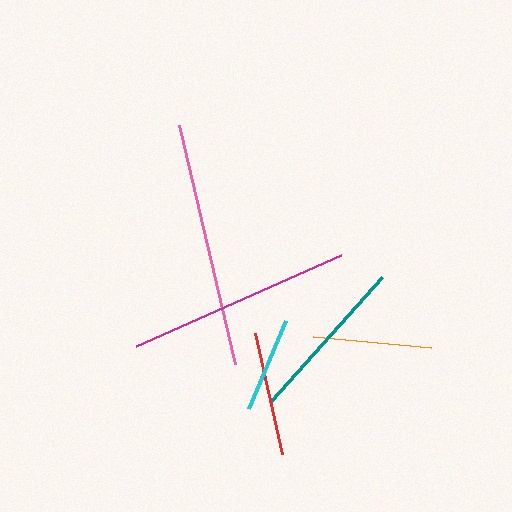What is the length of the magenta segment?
The magenta segment is approximately 225 pixels long.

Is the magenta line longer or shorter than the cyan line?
The magenta line is longer than the cyan line.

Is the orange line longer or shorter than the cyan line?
The orange line is longer than the cyan line.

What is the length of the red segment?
The red segment is approximately 124 pixels long.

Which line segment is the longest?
The pink line is the longest at approximately 246 pixels.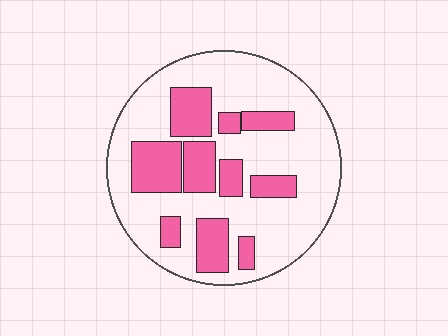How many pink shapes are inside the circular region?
10.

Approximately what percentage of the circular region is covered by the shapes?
Approximately 30%.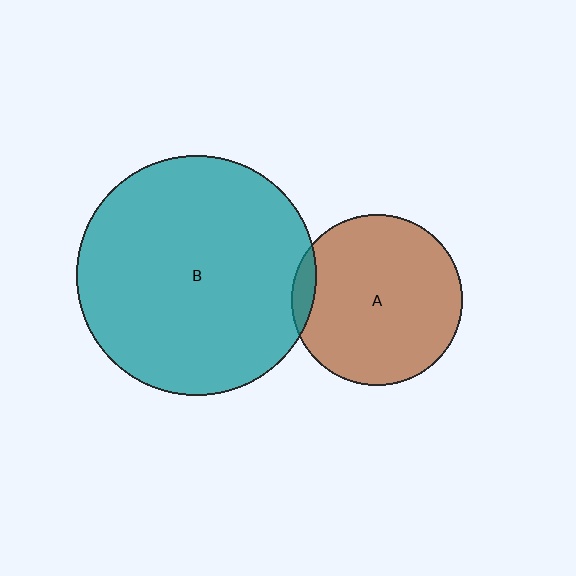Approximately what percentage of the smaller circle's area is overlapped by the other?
Approximately 5%.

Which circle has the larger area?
Circle B (teal).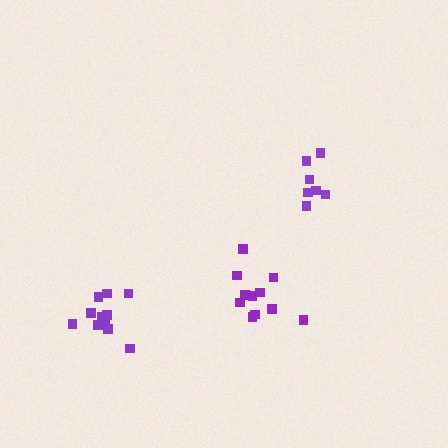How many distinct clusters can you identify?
There are 3 distinct clusters.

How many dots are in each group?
Group 1: 11 dots, Group 2: 11 dots, Group 3: 7 dots (29 total).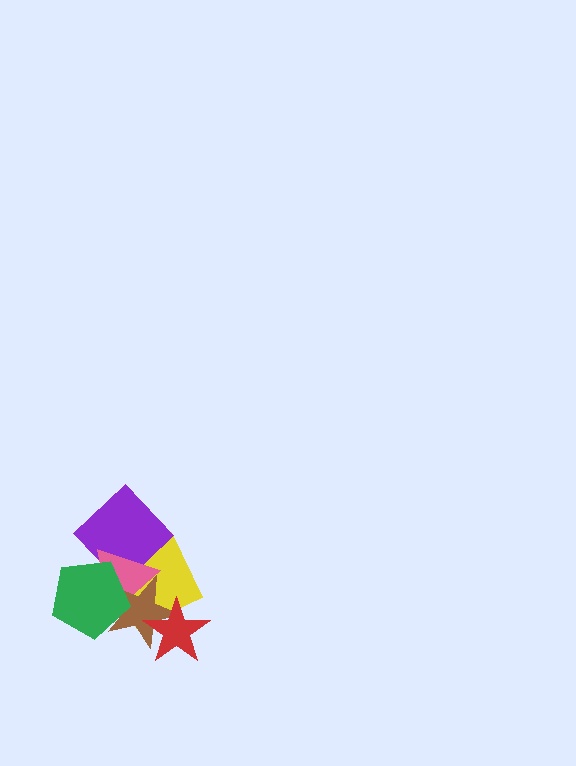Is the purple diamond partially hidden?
Yes, it is partially covered by another shape.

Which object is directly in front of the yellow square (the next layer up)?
The purple diamond is directly in front of the yellow square.